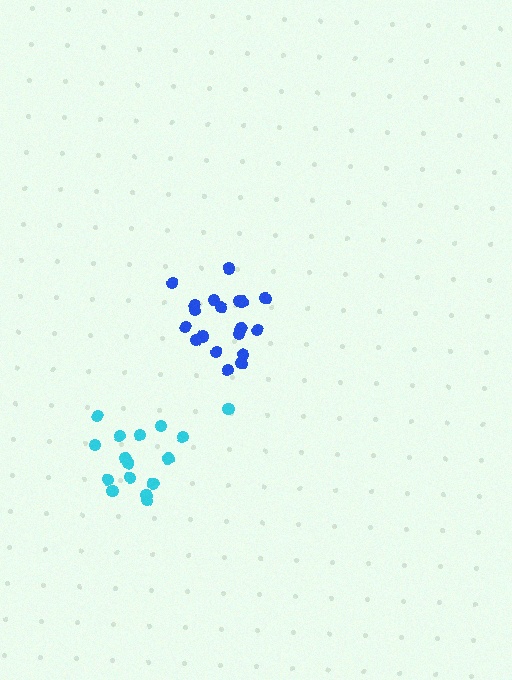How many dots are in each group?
Group 1: 16 dots, Group 2: 19 dots (35 total).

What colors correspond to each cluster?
The clusters are colored: cyan, blue.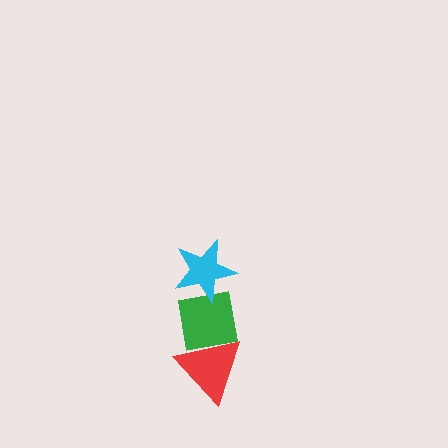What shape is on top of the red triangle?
The green square is on top of the red triangle.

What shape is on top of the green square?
The cyan star is on top of the green square.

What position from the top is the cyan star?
The cyan star is 1st from the top.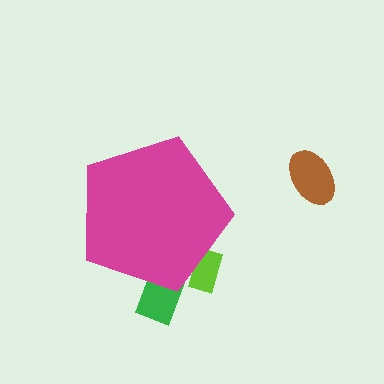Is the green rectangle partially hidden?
Yes, the green rectangle is partially hidden behind the magenta pentagon.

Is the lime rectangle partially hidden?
Yes, the lime rectangle is partially hidden behind the magenta pentagon.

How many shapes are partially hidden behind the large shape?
2 shapes are partially hidden.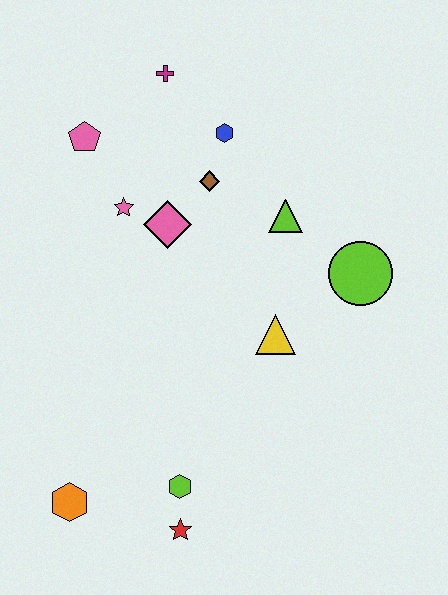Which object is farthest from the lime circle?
The orange hexagon is farthest from the lime circle.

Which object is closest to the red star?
The lime hexagon is closest to the red star.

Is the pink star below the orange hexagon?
No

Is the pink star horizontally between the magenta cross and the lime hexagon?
No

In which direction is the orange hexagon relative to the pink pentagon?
The orange hexagon is below the pink pentagon.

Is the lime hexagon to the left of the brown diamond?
Yes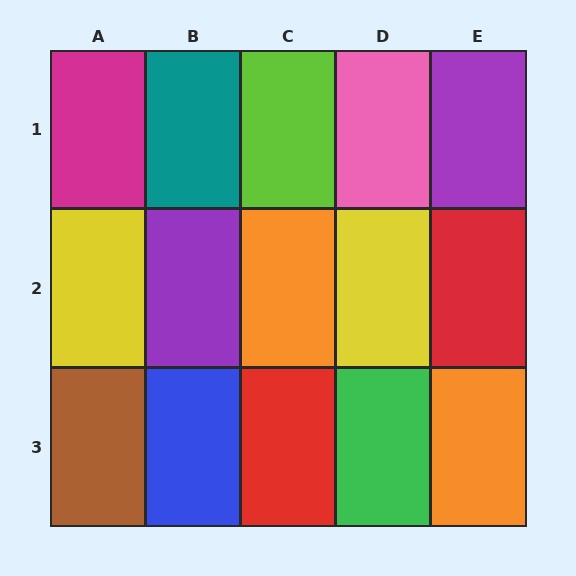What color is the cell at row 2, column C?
Orange.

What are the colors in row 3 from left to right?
Brown, blue, red, green, orange.